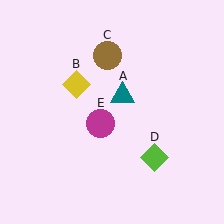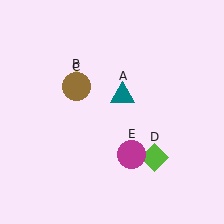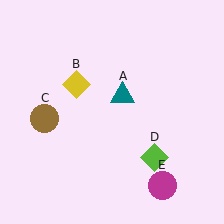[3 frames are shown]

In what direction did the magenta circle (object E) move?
The magenta circle (object E) moved down and to the right.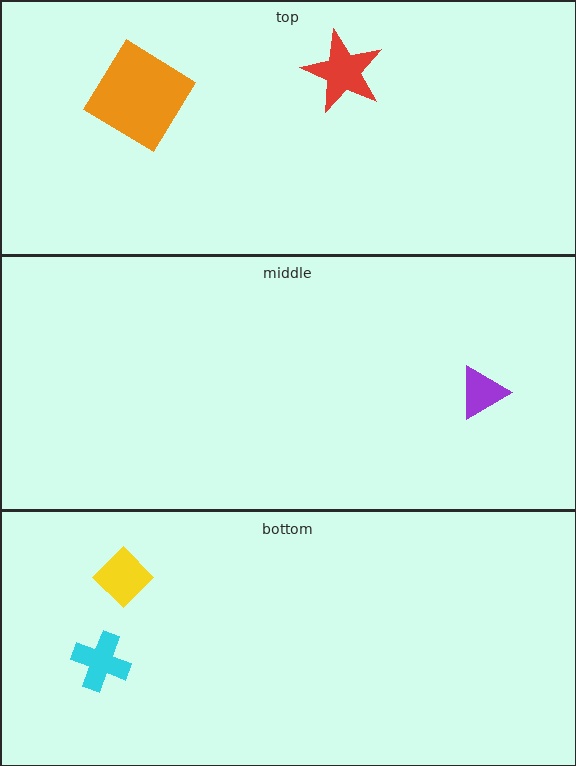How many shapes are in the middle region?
1.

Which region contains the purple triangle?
The middle region.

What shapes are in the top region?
The orange diamond, the red star.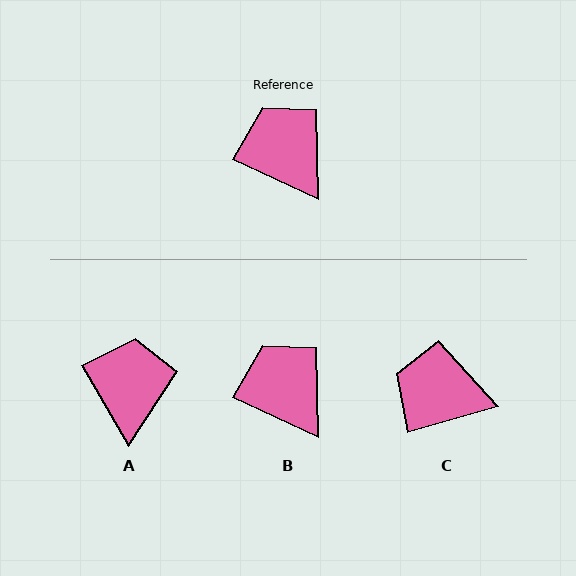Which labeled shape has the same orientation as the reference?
B.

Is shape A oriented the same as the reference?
No, it is off by about 35 degrees.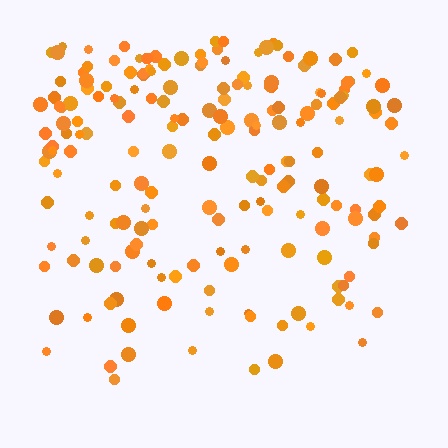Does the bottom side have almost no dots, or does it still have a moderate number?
Still a moderate number, just noticeably fewer than the top.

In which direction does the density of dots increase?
From bottom to top, with the top side densest.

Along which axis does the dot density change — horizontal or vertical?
Vertical.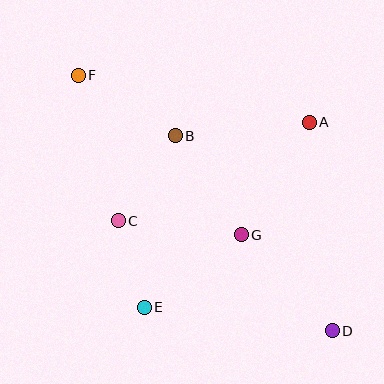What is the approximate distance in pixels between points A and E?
The distance between A and E is approximately 248 pixels.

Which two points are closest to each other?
Points C and E are closest to each other.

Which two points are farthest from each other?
Points D and F are farthest from each other.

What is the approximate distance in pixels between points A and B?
The distance between A and B is approximately 135 pixels.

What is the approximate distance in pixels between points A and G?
The distance between A and G is approximately 132 pixels.